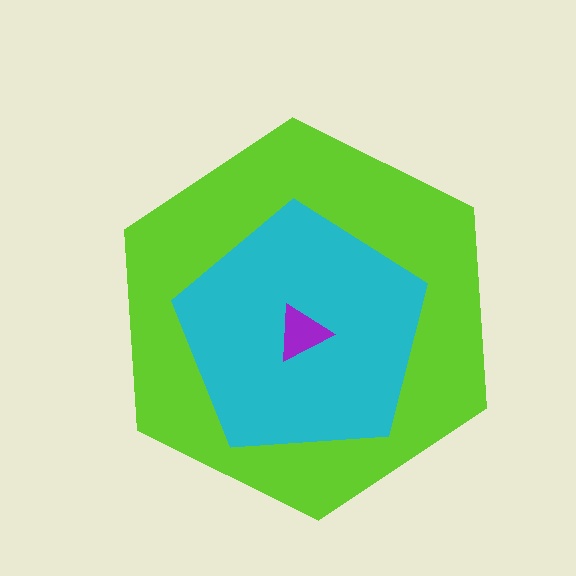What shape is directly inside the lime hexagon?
The cyan pentagon.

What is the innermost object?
The purple triangle.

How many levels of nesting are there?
3.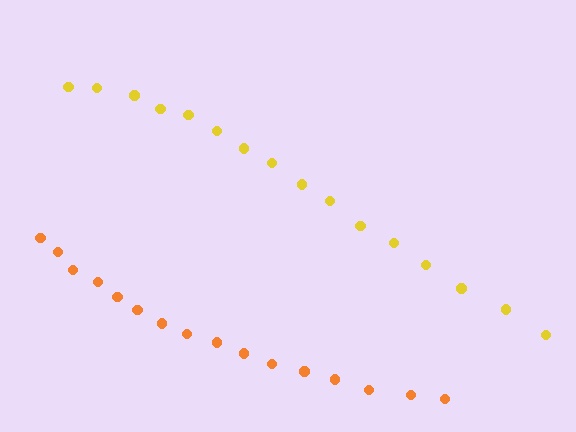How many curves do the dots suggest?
There are 2 distinct paths.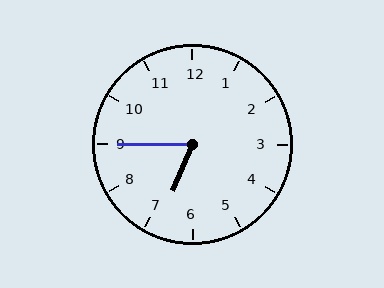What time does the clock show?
6:45.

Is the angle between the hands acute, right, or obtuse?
It is acute.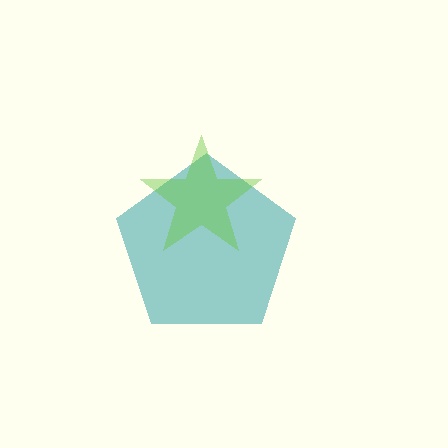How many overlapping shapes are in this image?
There are 2 overlapping shapes in the image.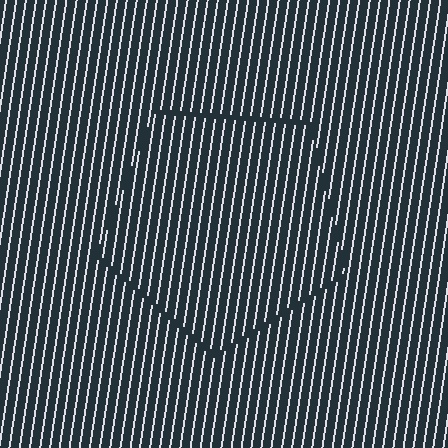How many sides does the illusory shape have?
5 sides — the line-ends trace a pentagon.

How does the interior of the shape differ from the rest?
The interior of the shape contains the same grating, shifted by half a period — the contour is defined by the phase discontinuity where line-ends from the inner and outer gratings abut.